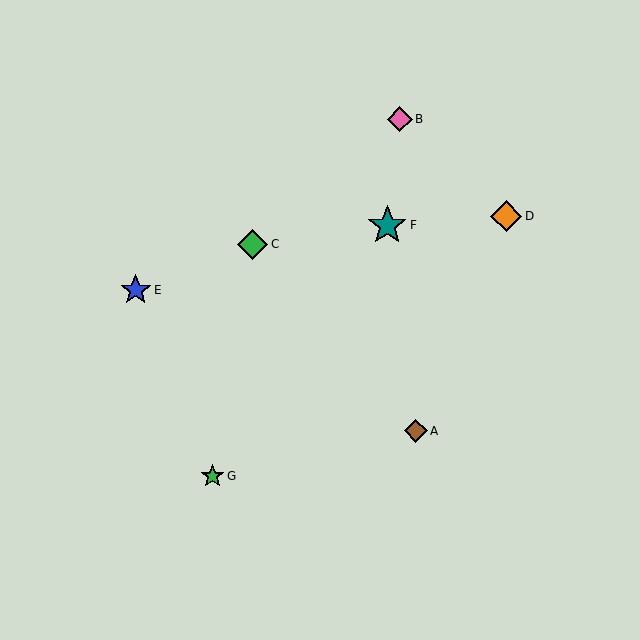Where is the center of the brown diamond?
The center of the brown diamond is at (416, 431).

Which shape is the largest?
The teal star (labeled F) is the largest.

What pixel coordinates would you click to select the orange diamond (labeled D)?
Click at (506, 216) to select the orange diamond D.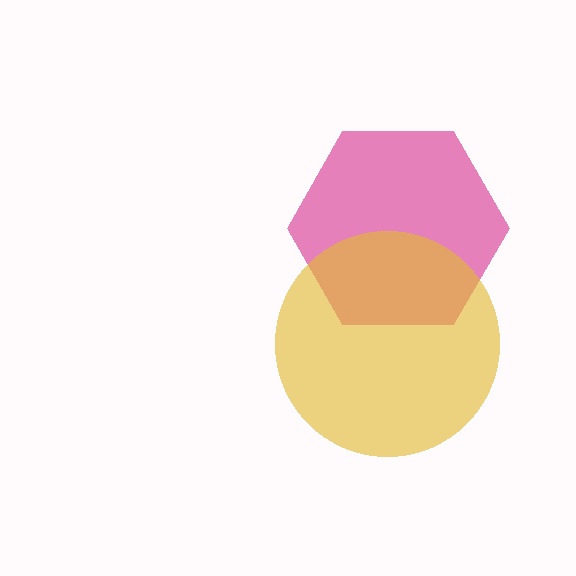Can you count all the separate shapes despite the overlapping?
Yes, there are 2 separate shapes.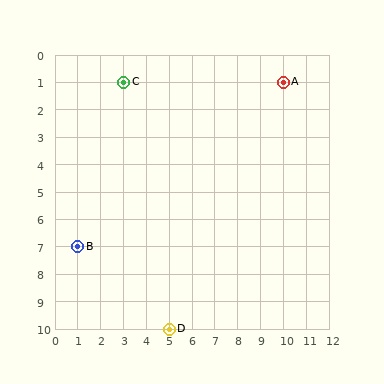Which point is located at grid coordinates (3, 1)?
Point C is at (3, 1).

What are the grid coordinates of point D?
Point D is at grid coordinates (5, 10).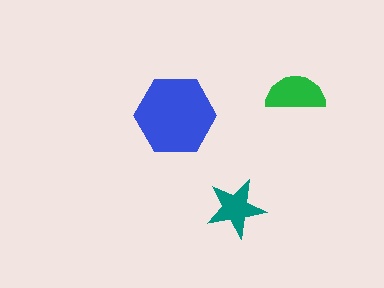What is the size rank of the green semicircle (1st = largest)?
2nd.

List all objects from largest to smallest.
The blue hexagon, the green semicircle, the teal star.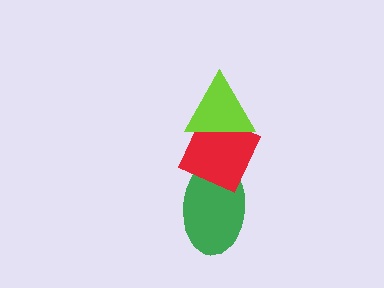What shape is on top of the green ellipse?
The red diamond is on top of the green ellipse.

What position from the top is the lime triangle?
The lime triangle is 1st from the top.